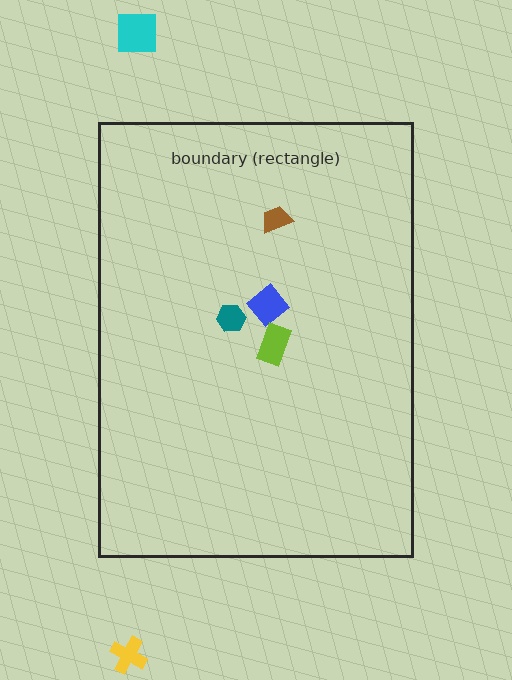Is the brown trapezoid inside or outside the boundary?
Inside.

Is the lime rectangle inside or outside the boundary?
Inside.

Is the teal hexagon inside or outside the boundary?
Inside.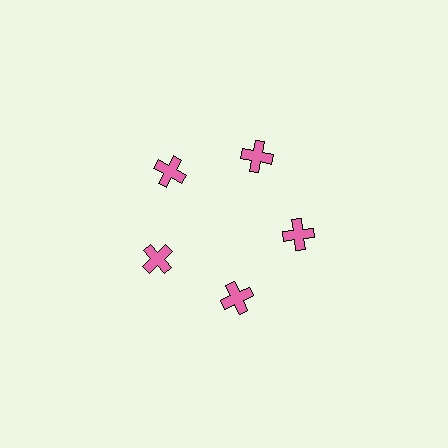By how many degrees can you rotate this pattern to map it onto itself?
The pattern maps onto itself every 72 degrees of rotation.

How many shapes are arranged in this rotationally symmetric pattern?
There are 5 shapes, arranged in 5 groups of 1.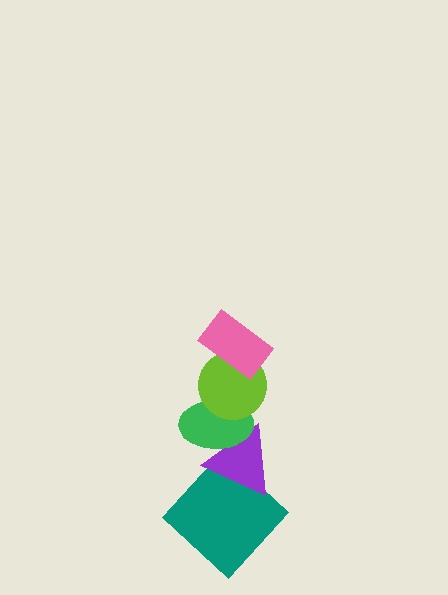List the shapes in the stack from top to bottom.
From top to bottom: the pink rectangle, the lime circle, the green ellipse, the purple triangle, the teal diamond.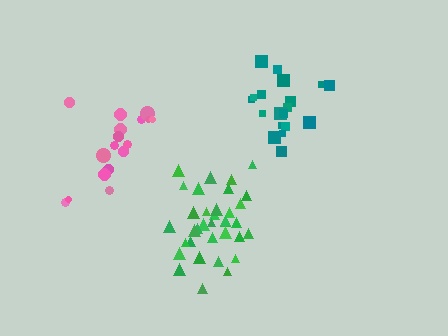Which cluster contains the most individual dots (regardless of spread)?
Green (35).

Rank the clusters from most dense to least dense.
green, teal, pink.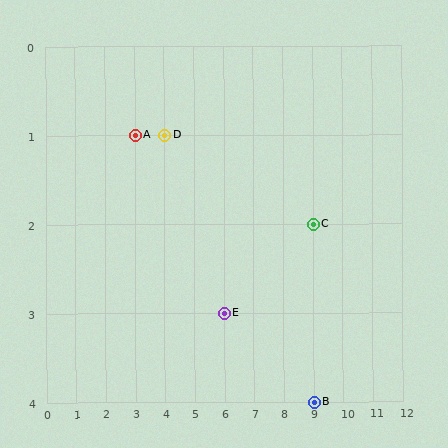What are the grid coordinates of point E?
Point E is at grid coordinates (6, 3).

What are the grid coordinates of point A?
Point A is at grid coordinates (3, 1).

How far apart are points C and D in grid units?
Points C and D are 5 columns and 1 row apart (about 5.1 grid units diagonally).